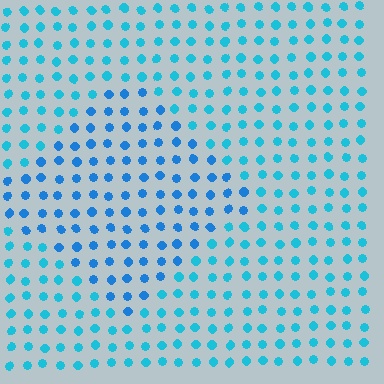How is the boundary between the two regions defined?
The boundary is defined purely by a slight shift in hue (about 21 degrees). Spacing, size, and orientation are identical on both sides.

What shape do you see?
I see a diamond.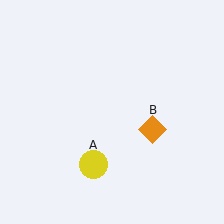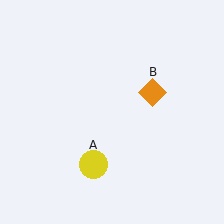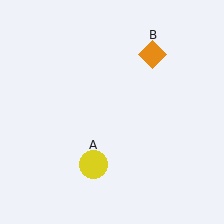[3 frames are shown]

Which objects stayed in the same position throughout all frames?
Yellow circle (object A) remained stationary.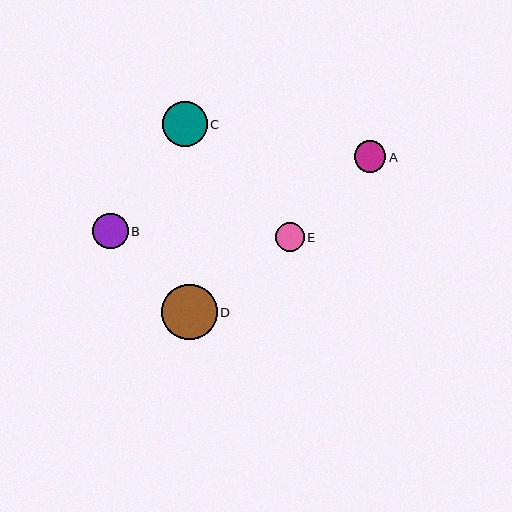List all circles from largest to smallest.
From largest to smallest: D, C, B, A, E.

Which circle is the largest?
Circle D is the largest with a size of approximately 56 pixels.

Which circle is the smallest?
Circle E is the smallest with a size of approximately 29 pixels.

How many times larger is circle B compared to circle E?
Circle B is approximately 1.2 times the size of circle E.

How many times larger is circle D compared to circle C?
Circle D is approximately 1.2 times the size of circle C.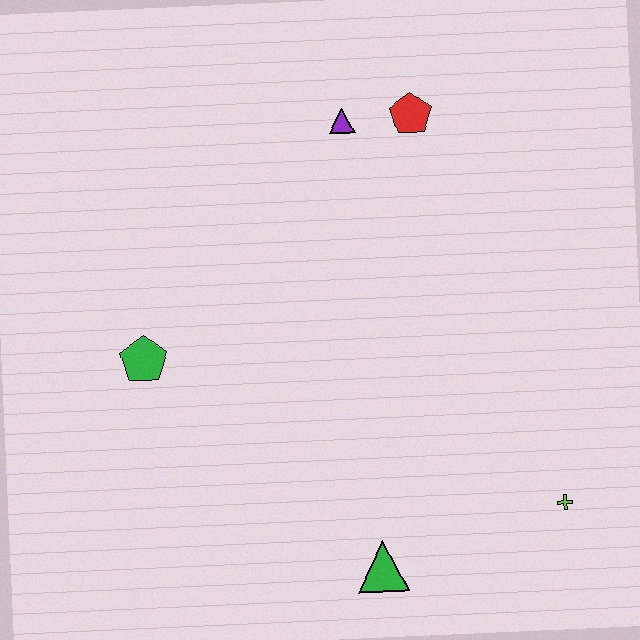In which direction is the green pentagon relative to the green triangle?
The green pentagon is to the left of the green triangle.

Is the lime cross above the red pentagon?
No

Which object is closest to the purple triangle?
The red pentagon is closest to the purple triangle.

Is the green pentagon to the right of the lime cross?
No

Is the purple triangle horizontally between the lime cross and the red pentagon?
No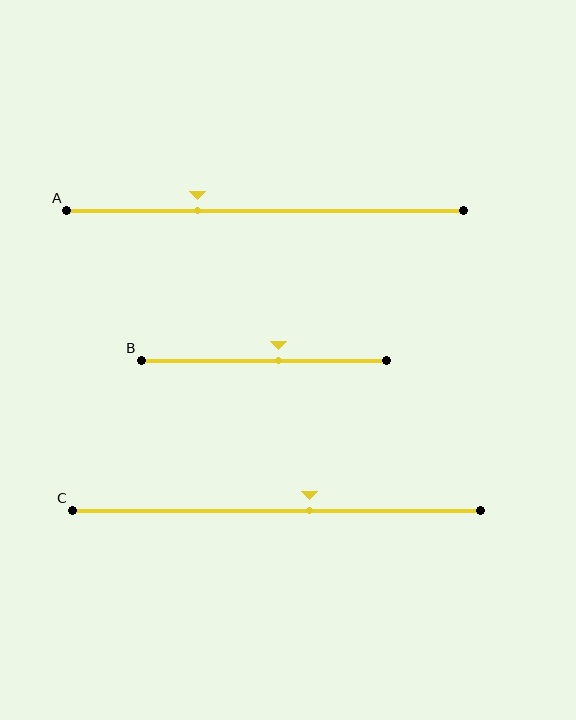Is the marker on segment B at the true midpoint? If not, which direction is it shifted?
No, the marker on segment B is shifted to the right by about 6% of the segment length.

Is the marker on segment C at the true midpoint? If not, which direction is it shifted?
No, the marker on segment C is shifted to the right by about 8% of the segment length.